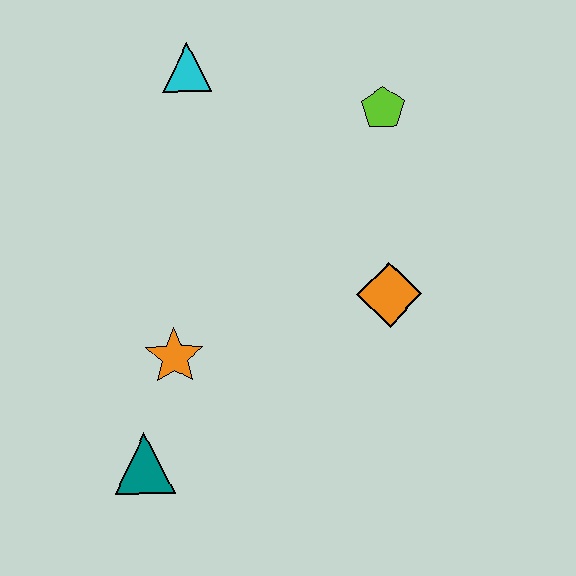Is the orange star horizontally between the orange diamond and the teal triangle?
Yes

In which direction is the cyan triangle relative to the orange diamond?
The cyan triangle is above the orange diamond.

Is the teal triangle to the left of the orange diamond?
Yes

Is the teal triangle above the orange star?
No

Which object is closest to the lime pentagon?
The orange diamond is closest to the lime pentagon.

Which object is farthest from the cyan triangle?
The teal triangle is farthest from the cyan triangle.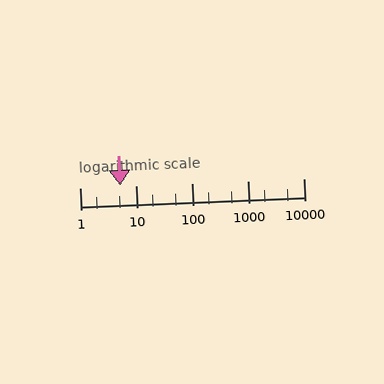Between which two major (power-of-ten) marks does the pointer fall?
The pointer is between 1 and 10.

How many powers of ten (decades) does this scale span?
The scale spans 4 decades, from 1 to 10000.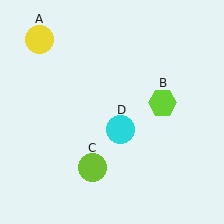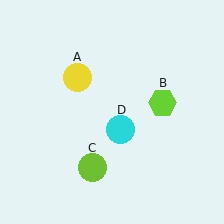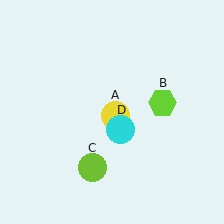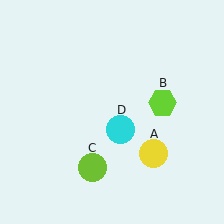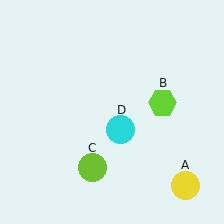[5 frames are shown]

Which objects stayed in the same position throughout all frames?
Lime hexagon (object B) and lime circle (object C) and cyan circle (object D) remained stationary.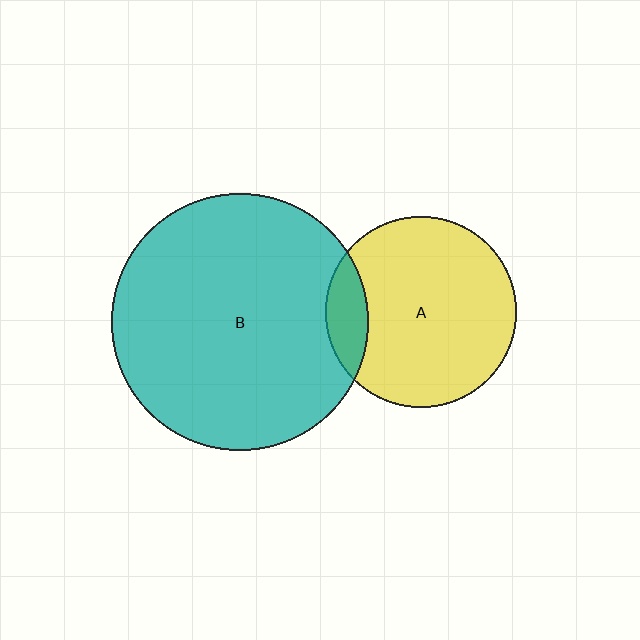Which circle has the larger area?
Circle B (teal).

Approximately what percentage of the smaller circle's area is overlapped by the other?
Approximately 15%.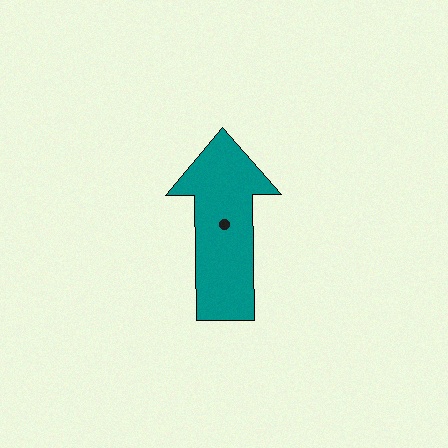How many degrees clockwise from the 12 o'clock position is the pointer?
Approximately 359 degrees.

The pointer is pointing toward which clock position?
Roughly 12 o'clock.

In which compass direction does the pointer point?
North.